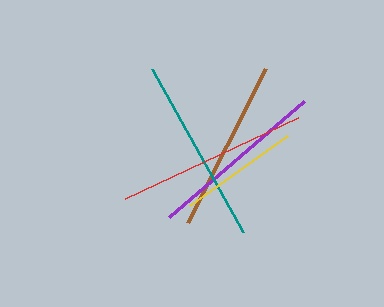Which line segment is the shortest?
The yellow line is the shortest at approximately 121 pixels.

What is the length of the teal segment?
The teal segment is approximately 186 pixels long.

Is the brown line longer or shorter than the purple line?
The purple line is longer than the brown line.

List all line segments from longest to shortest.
From longest to shortest: red, teal, purple, brown, yellow.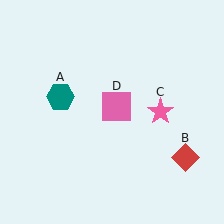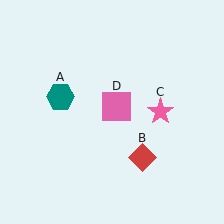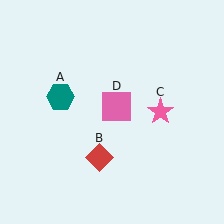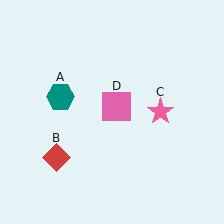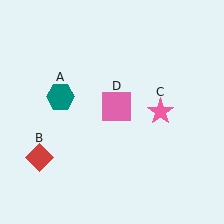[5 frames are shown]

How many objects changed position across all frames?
1 object changed position: red diamond (object B).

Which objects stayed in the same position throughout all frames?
Teal hexagon (object A) and pink star (object C) and pink square (object D) remained stationary.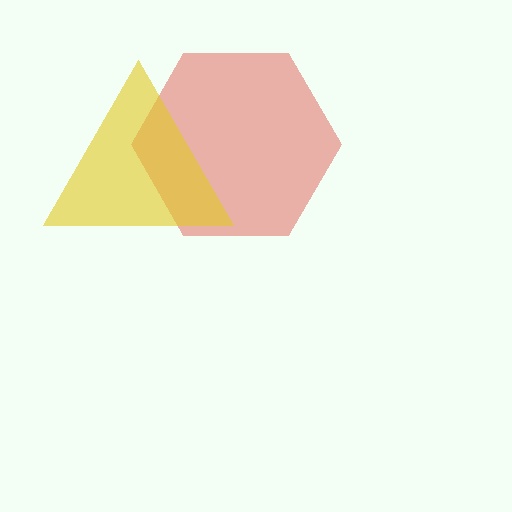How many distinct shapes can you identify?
There are 2 distinct shapes: a red hexagon, a yellow triangle.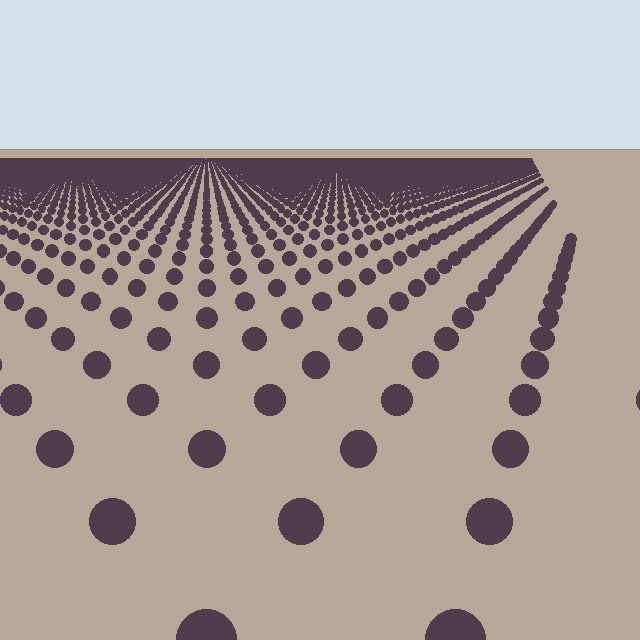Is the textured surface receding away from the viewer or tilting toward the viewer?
The surface is receding away from the viewer. Texture elements get smaller and denser toward the top.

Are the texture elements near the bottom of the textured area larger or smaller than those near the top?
Larger. Near the bottom, elements are closer to the viewer and appear at a bigger on-screen size.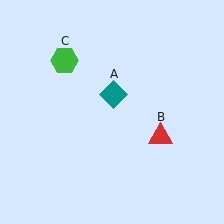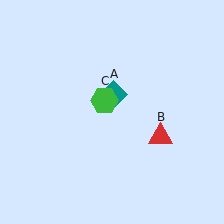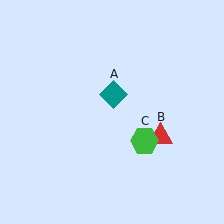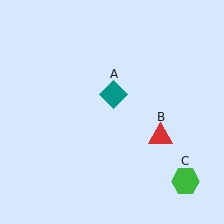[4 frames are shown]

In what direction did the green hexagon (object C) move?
The green hexagon (object C) moved down and to the right.